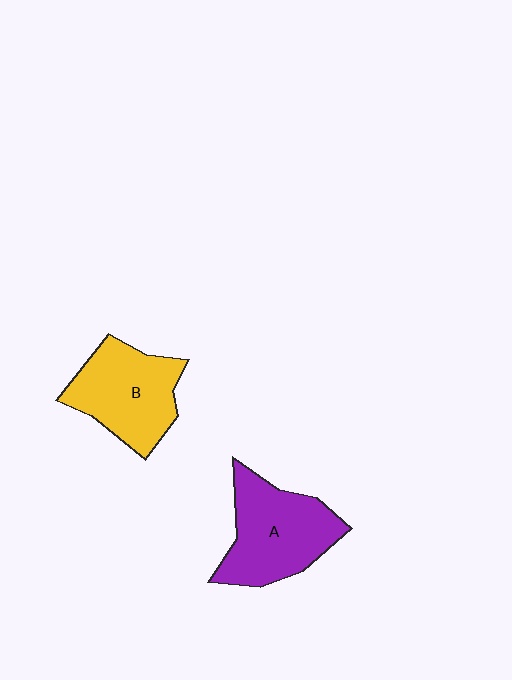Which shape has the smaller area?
Shape B (yellow).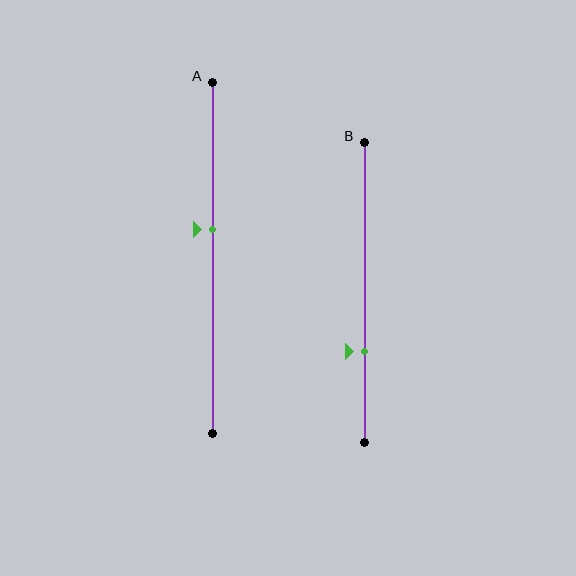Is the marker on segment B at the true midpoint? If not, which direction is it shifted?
No, the marker on segment B is shifted downward by about 20% of the segment length.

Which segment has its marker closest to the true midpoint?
Segment A has its marker closest to the true midpoint.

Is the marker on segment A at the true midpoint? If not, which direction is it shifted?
No, the marker on segment A is shifted upward by about 8% of the segment length.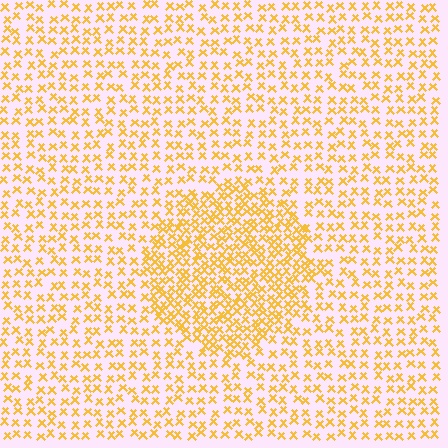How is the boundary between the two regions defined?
The boundary is defined by a change in element density (approximately 1.9x ratio). All elements are the same color, size, and shape.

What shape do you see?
I see a circle.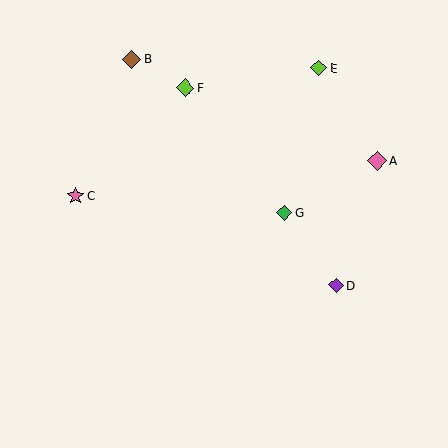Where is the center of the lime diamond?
The center of the lime diamond is at (319, 68).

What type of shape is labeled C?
Shape C is a pink star.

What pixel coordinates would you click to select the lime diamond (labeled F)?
Click at (185, 88) to select the lime diamond F.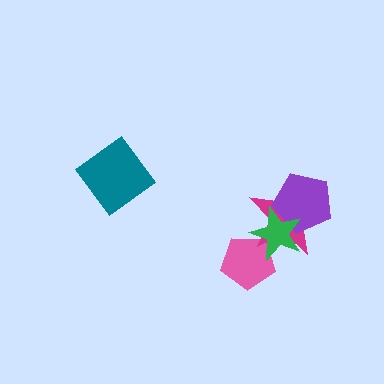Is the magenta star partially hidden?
Yes, it is partially covered by another shape.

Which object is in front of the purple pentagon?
The green star is in front of the purple pentagon.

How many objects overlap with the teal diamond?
0 objects overlap with the teal diamond.